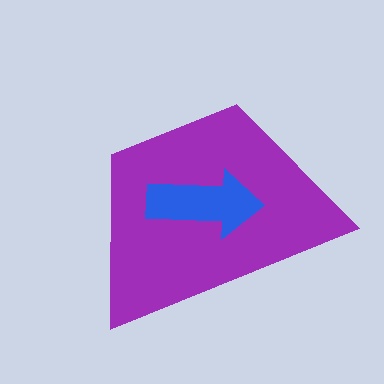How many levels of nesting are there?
2.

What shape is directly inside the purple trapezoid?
The blue arrow.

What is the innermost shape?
The blue arrow.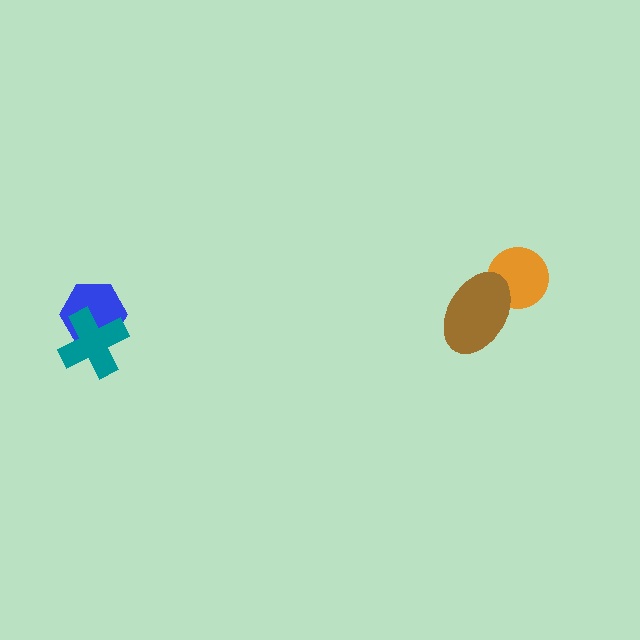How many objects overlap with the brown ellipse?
1 object overlaps with the brown ellipse.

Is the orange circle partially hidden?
Yes, it is partially covered by another shape.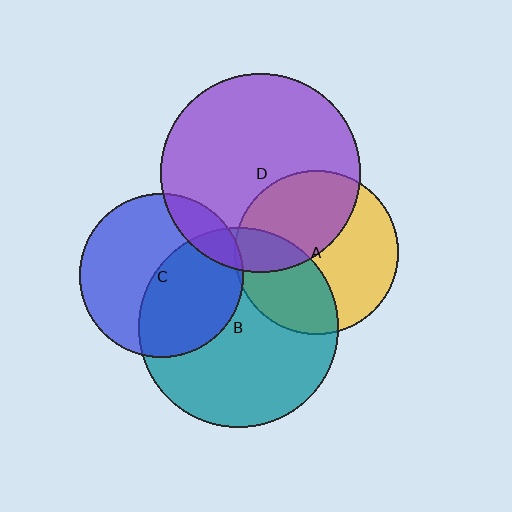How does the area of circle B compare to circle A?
Approximately 1.5 times.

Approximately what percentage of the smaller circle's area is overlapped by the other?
Approximately 15%.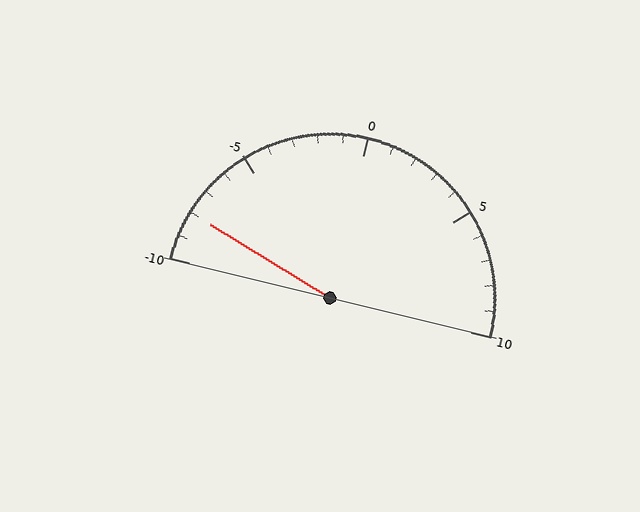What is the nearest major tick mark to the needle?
The nearest major tick mark is -10.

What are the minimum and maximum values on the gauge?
The gauge ranges from -10 to 10.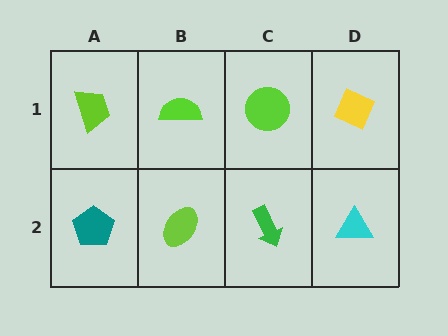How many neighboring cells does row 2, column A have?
2.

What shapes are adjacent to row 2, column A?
A lime trapezoid (row 1, column A), a lime ellipse (row 2, column B).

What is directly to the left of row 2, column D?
A green arrow.